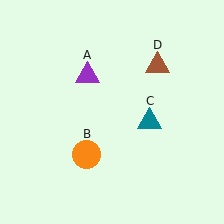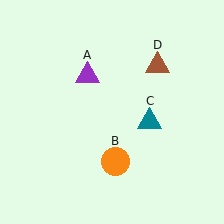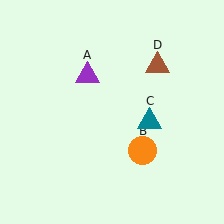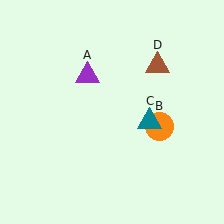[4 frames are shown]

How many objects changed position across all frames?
1 object changed position: orange circle (object B).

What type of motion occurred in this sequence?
The orange circle (object B) rotated counterclockwise around the center of the scene.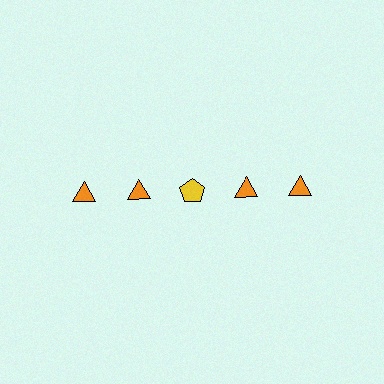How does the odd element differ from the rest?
It differs in both color (yellow instead of orange) and shape (pentagon instead of triangle).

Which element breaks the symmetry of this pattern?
The yellow pentagon in the top row, center column breaks the symmetry. All other shapes are orange triangles.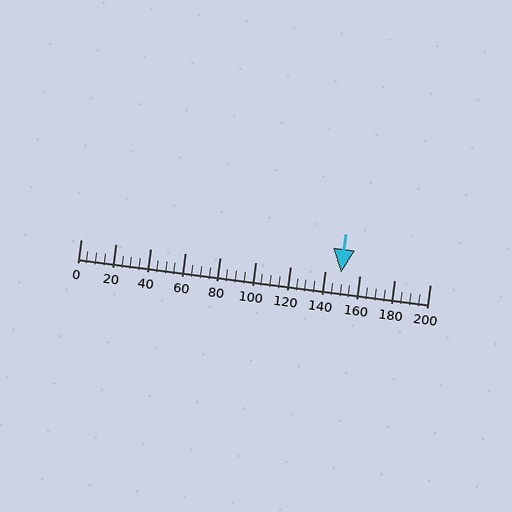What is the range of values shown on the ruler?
The ruler shows values from 0 to 200.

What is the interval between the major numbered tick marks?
The major tick marks are spaced 20 units apart.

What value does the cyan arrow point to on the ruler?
The cyan arrow points to approximately 149.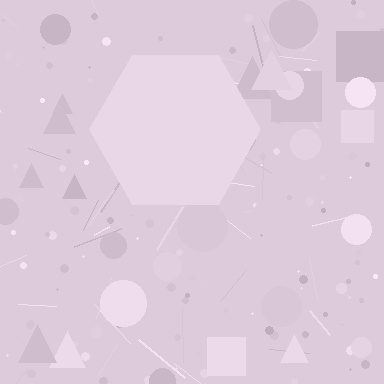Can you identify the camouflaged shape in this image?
The camouflaged shape is a hexagon.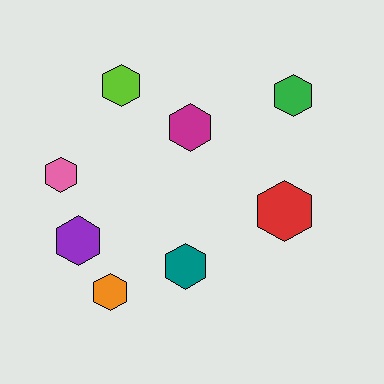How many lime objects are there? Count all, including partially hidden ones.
There is 1 lime object.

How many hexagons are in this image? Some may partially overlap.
There are 8 hexagons.